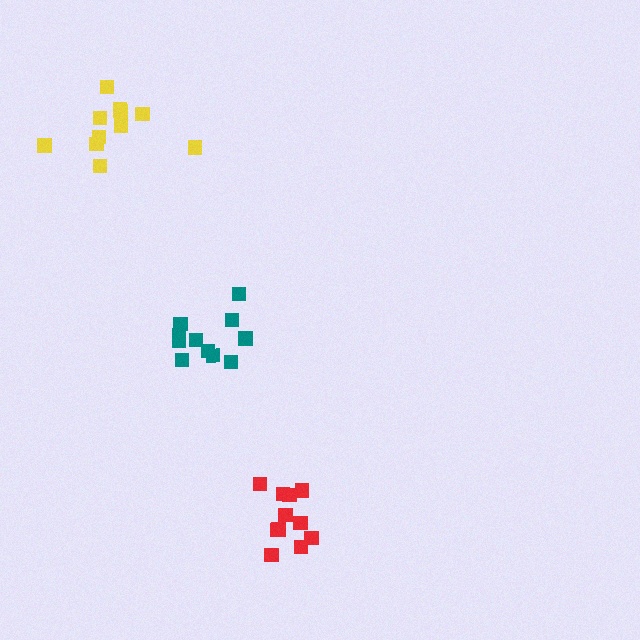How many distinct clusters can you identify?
There are 3 distinct clusters.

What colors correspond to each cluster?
The clusters are colored: teal, yellow, red.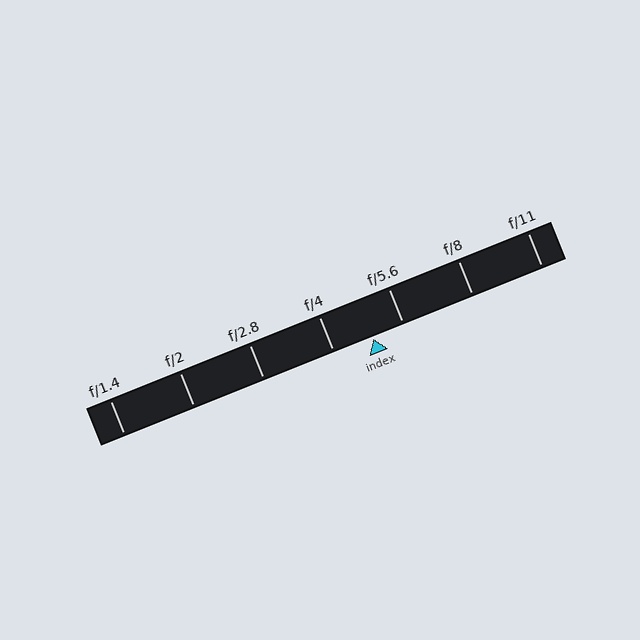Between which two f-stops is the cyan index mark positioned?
The index mark is between f/4 and f/5.6.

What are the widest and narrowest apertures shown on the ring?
The widest aperture shown is f/1.4 and the narrowest is f/11.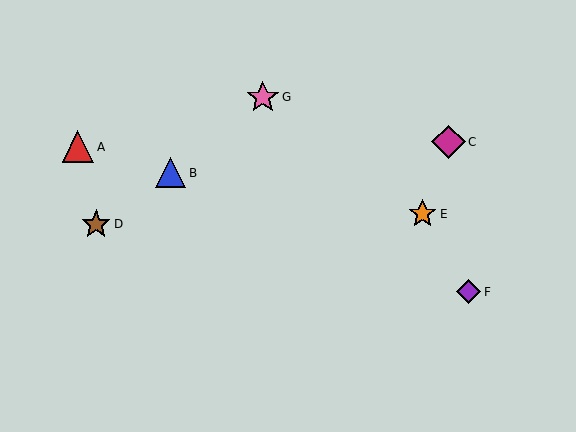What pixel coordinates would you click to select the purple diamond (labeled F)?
Click at (469, 292) to select the purple diamond F.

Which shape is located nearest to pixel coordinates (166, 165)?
The blue triangle (labeled B) at (171, 173) is nearest to that location.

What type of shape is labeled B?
Shape B is a blue triangle.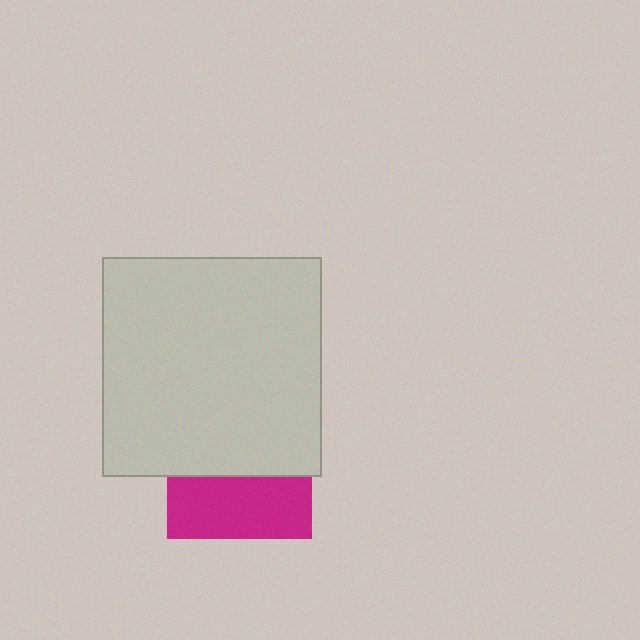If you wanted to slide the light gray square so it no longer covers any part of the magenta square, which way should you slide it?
Slide it up — that is the most direct way to separate the two shapes.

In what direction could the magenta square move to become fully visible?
The magenta square could move down. That would shift it out from behind the light gray square entirely.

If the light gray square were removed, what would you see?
You would see the complete magenta square.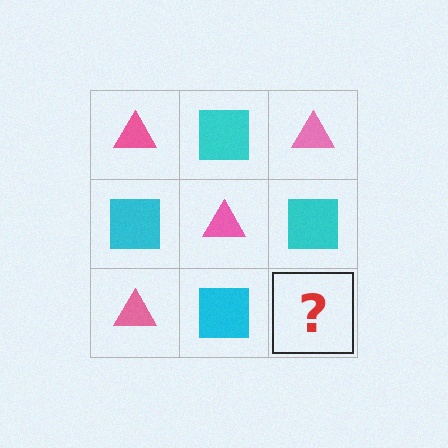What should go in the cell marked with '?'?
The missing cell should contain a pink triangle.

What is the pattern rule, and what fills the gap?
The rule is that it alternates pink triangle and cyan square in a checkerboard pattern. The gap should be filled with a pink triangle.